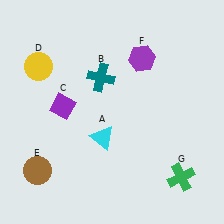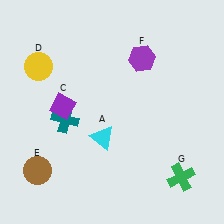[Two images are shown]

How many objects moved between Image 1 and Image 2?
1 object moved between the two images.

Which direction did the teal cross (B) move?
The teal cross (B) moved down.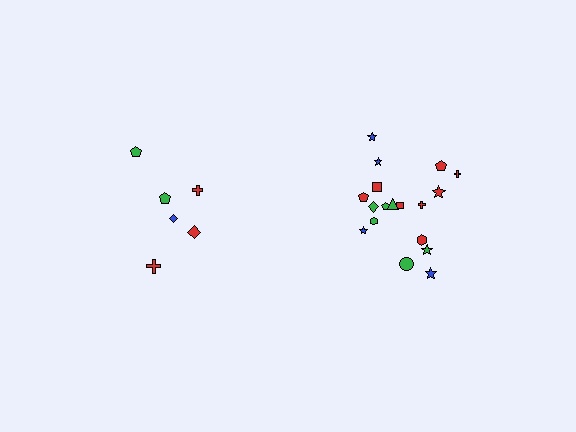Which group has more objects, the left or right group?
The right group.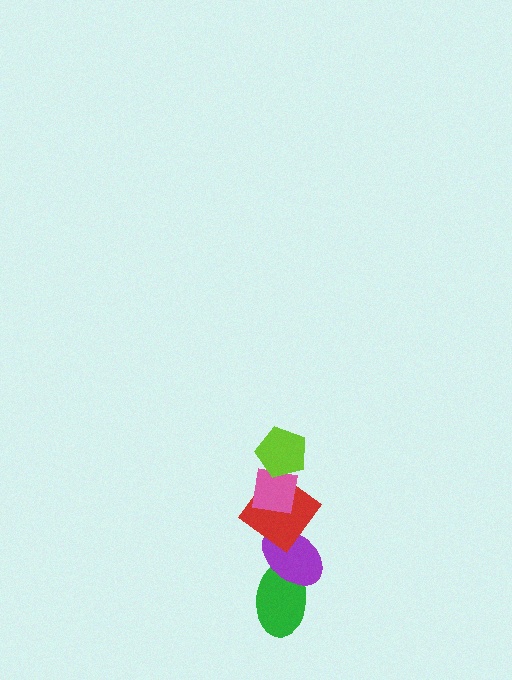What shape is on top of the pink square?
The lime pentagon is on top of the pink square.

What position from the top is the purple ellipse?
The purple ellipse is 4th from the top.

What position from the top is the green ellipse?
The green ellipse is 5th from the top.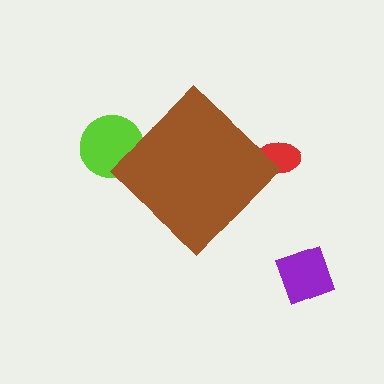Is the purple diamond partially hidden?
No, the purple diamond is fully visible.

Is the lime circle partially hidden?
Yes, the lime circle is partially hidden behind the brown diamond.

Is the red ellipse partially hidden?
Yes, the red ellipse is partially hidden behind the brown diamond.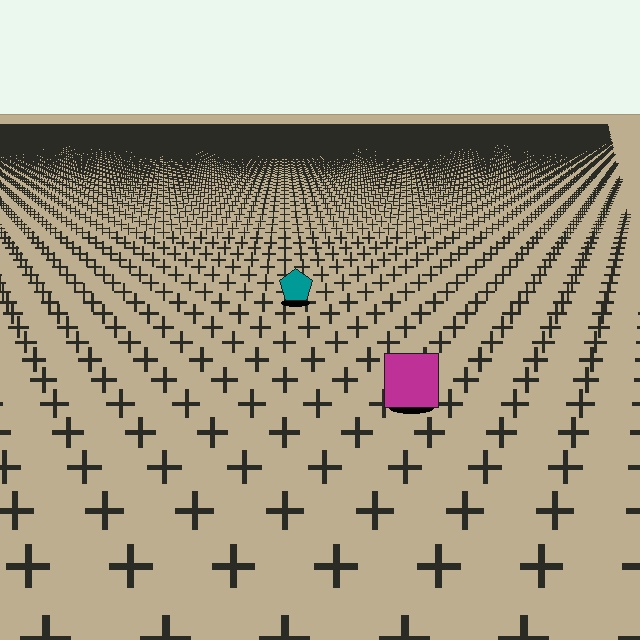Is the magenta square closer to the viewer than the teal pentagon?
Yes. The magenta square is closer — you can tell from the texture gradient: the ground texture is coarser near it.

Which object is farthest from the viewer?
The teal pentagon is farthest from the viewer. It appears smaller and the ground texture around it is denser.